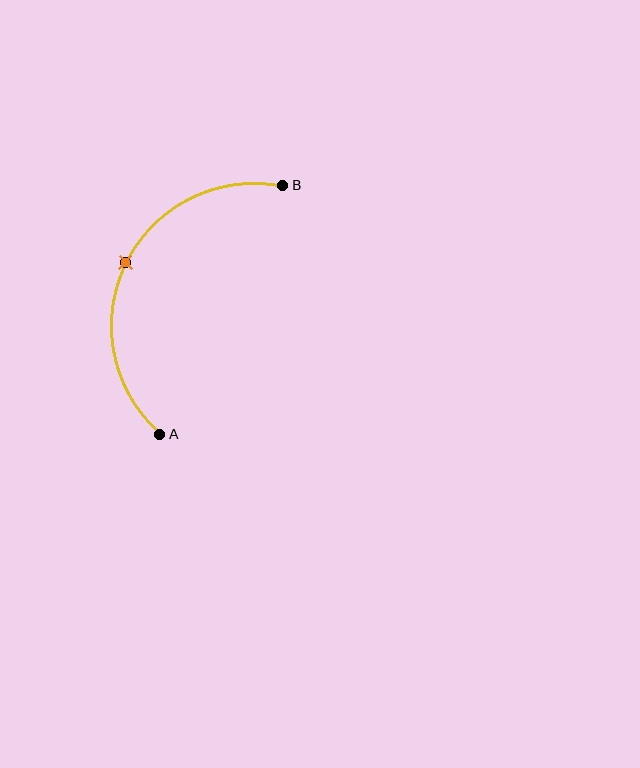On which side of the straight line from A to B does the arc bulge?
The arc bulges to the left of the straight line connecting A and B.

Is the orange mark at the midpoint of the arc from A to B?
Yes. The orange mark lies on the arc at equal arc-length from both A and B — it is the arc midpoint.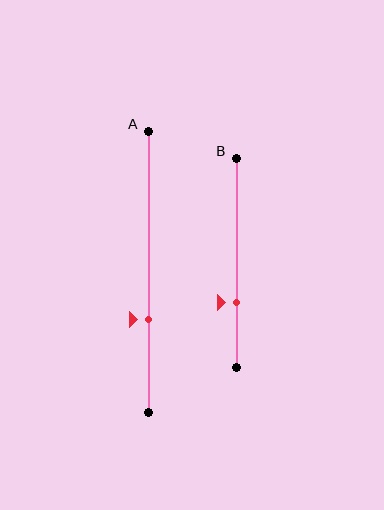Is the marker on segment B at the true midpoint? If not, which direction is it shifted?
No, the marker on segment B is shifted downward by about 19% of the segment length.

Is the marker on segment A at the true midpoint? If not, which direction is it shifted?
No, the marker on segment A is shifted downward by about 17% of the segment length.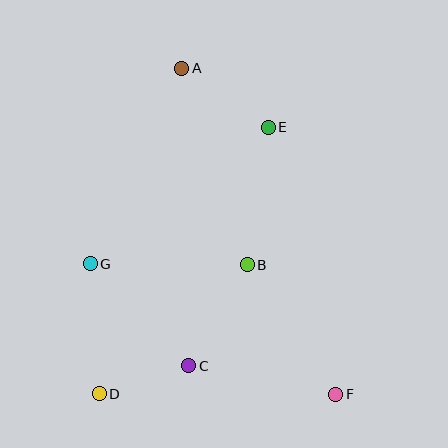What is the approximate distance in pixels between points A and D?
The distance between A and D is approximately 336 pixels.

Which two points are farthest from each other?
Points A and F are farthest from each other.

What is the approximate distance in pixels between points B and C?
The distance between B and C is approximately 117 pixels.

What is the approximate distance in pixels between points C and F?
The distance between C and F is approximately 150 pixels.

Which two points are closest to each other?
Points C and D are closest to each other.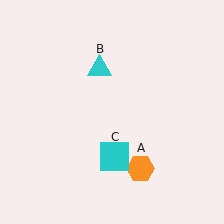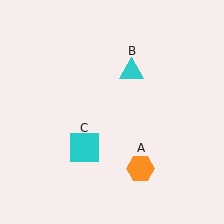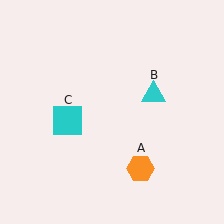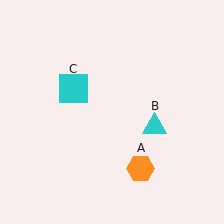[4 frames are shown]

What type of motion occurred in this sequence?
The cyan triangle (object B), cyan square (object C) rotated clockwise around the center of the scene.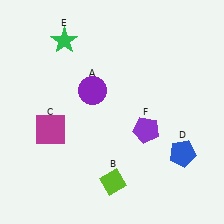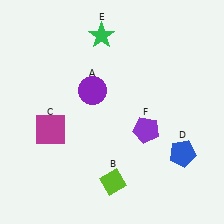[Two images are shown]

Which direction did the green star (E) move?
The green star (E) moved right.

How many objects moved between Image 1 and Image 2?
1 object moved between the two images.